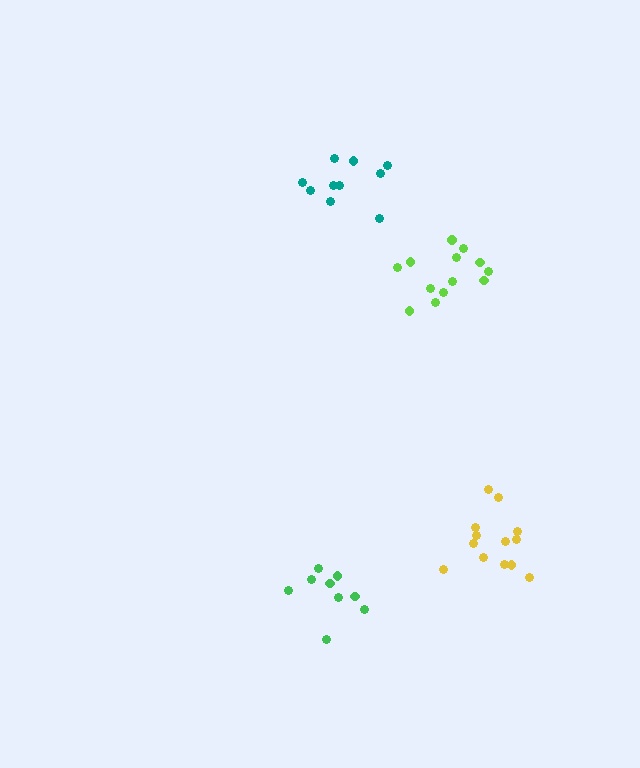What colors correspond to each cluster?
The clusters are colored: green, yellow, teal, lime.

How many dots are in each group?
Group 1: 9 dots, Group 2: 13 dots, Group 3: 10 dots, Group 4: 13 dots (45 total).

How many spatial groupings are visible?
There are 4 spatial groupings.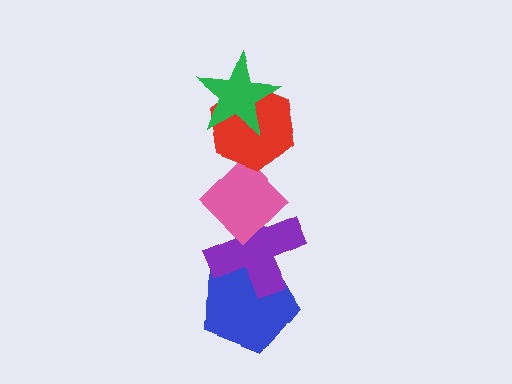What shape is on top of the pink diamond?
The red hexagon is on top of the pink diamond.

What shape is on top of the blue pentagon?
The purple cross is on top of the blue pentagon.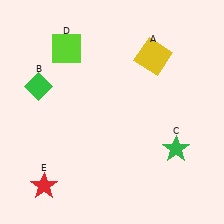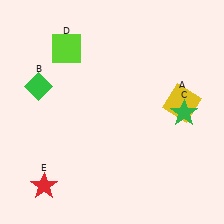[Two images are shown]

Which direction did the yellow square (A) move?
The yellow square (A) moved down.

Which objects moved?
The objects that moved are: the yellow square (A), the green star (C).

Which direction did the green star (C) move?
The green star (C) moved up.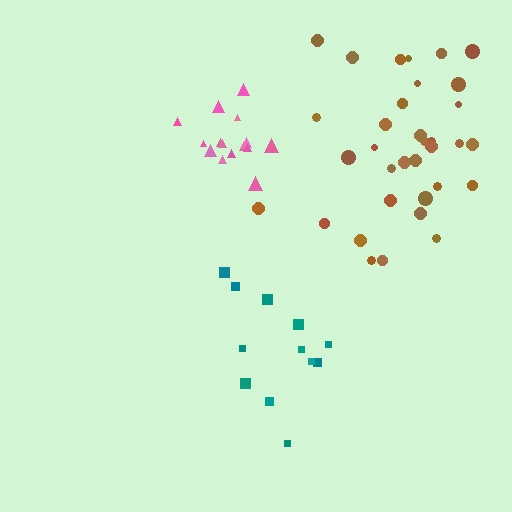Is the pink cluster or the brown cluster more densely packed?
Pink.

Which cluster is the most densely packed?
Pink.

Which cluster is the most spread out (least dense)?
Teal.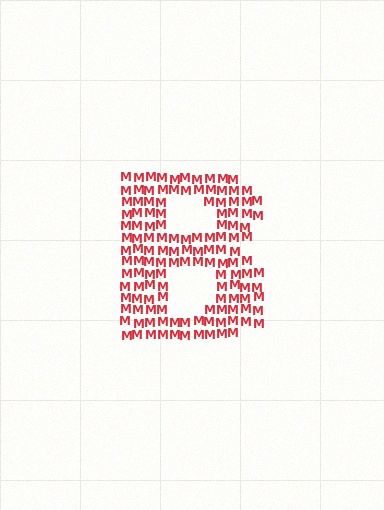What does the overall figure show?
The overall figure shows the letter B.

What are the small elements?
The small elements are letter M's.